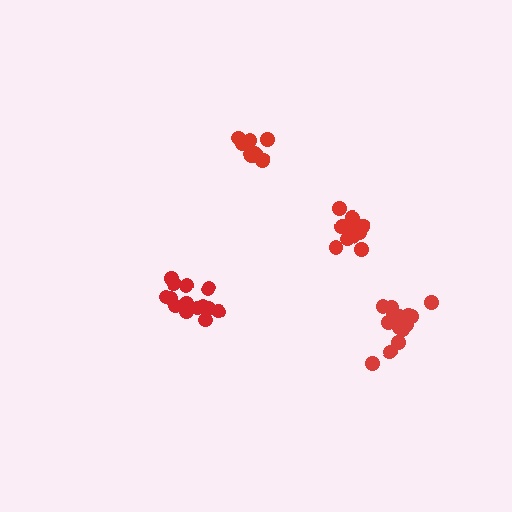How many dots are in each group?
Group 1: 14 dots, Group 2: 9 dots, Group 3: 11 dots, Group 4: 14 dots (48 total).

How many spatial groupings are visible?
There are 4 spatial groupings.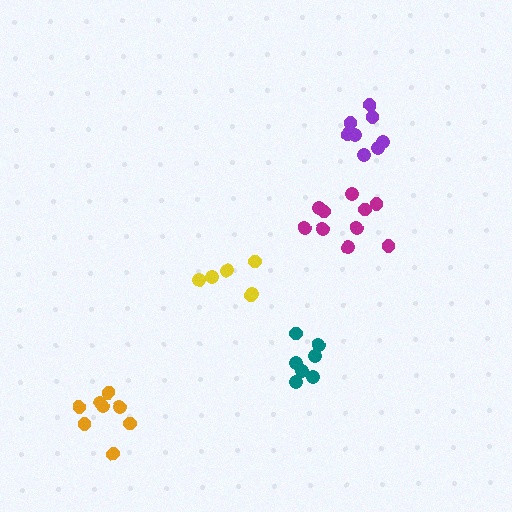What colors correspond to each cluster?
The clusters are colored: yellow, magenta, orange, teal, purple.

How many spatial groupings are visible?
There are 5 spatial groupings.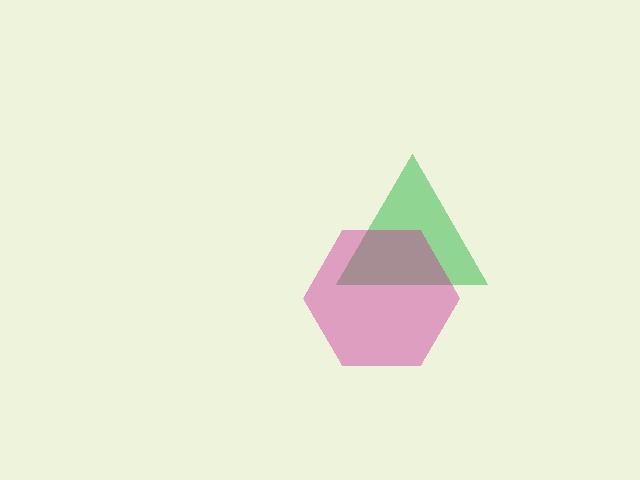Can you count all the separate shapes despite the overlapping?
Yes, there are 2 separate shapes.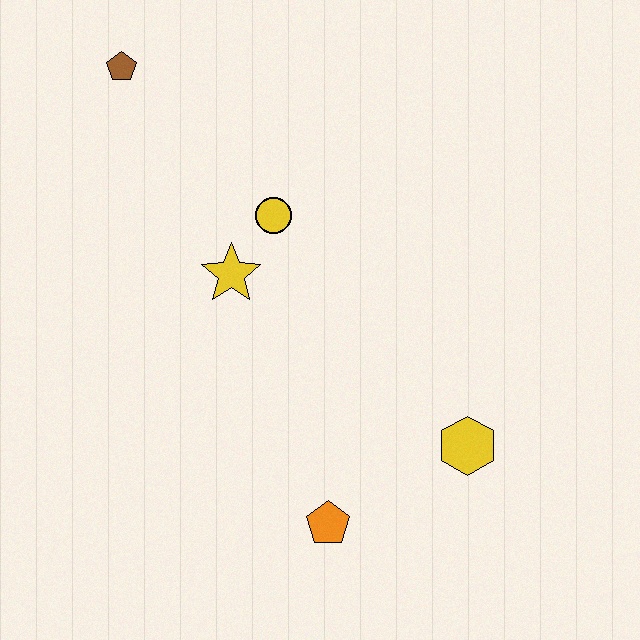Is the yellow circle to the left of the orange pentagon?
Yes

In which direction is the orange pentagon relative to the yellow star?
The orange pentagon is below the yellow star.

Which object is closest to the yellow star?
The yellow circle is closest to the yellow star.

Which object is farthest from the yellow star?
The yellow hexagon is farthest from the yellow star.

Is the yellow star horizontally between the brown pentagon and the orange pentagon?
Yes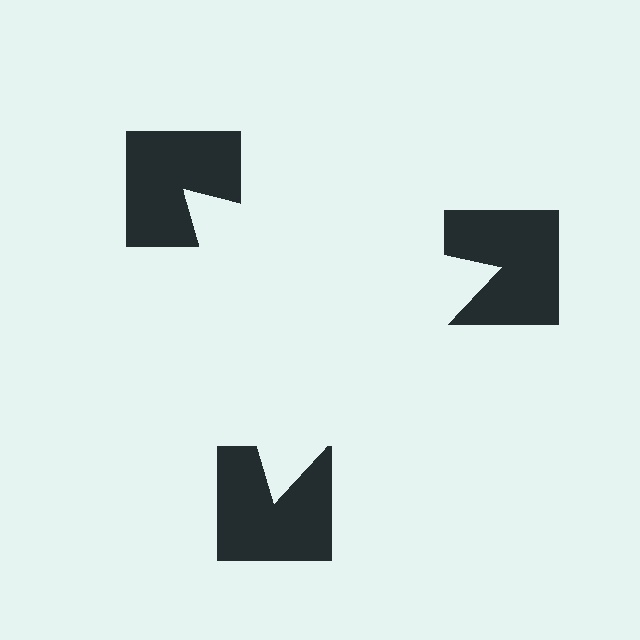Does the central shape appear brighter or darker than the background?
It typically appears slightly brighter than the background, even though no actual brightness change is drawn.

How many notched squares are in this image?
There are 3 — one at each vertex of the illusory triangle.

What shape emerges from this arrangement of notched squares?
An illusory triangle — its edges are inferred from the aligned wedge cuts in the notched squares, not physically drawn.